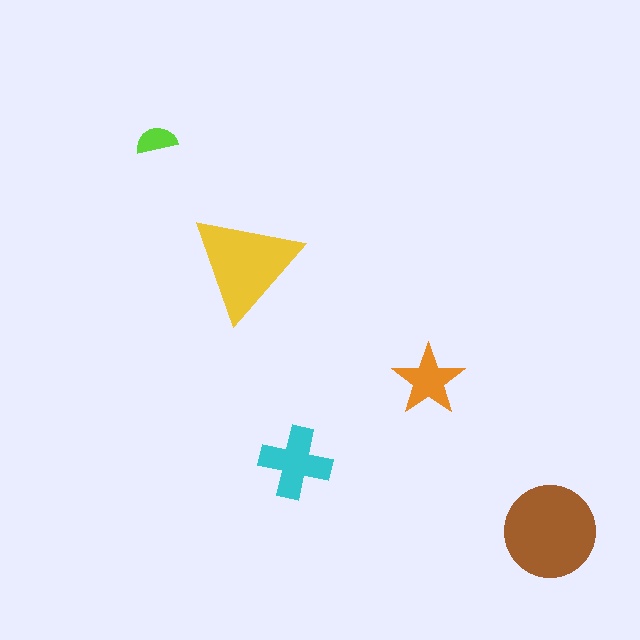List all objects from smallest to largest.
The lime semicircle, the orange star, the cyan cross, the yellow triangle, the brown circle.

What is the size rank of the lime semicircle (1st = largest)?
5th.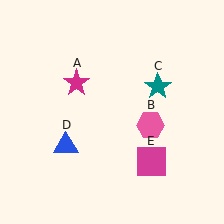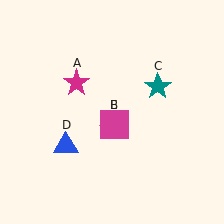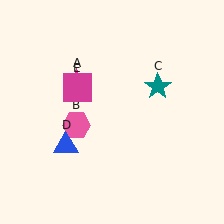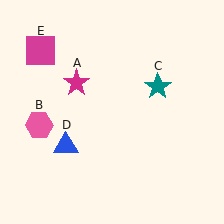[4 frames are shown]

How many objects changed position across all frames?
2 objects changed position: pink hexagon (object B), magenta square (object E).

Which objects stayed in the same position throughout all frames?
Magenta star (object A) and teal star (object C) and blue triangle (object D) remained stationary.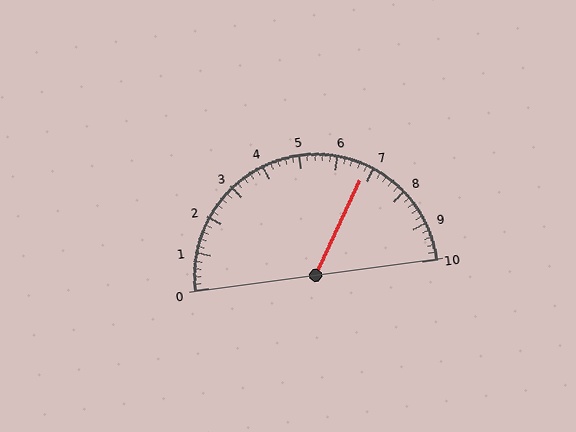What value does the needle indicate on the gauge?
The needle indicates approximately 6.8.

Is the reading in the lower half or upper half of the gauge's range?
The reading is in the upper half of the range (0 to 10).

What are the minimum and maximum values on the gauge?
The gauge ranges from 0 to 10.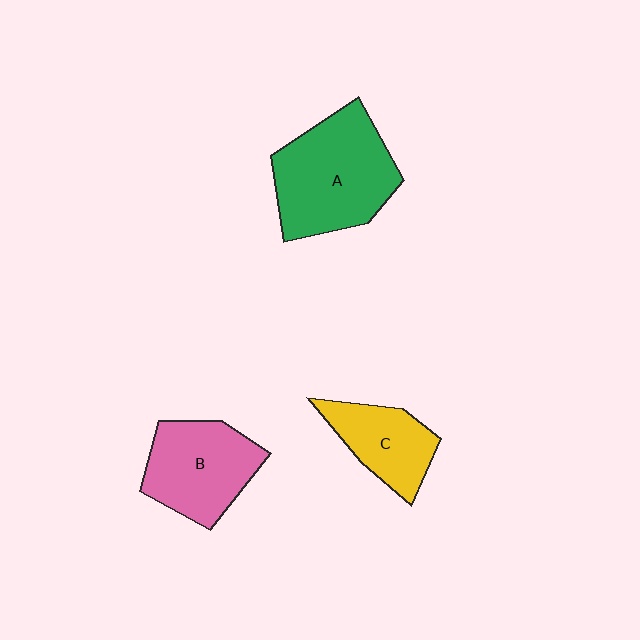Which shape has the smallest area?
Shape C (yellow).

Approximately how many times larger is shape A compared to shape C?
Approximately 1.8 times.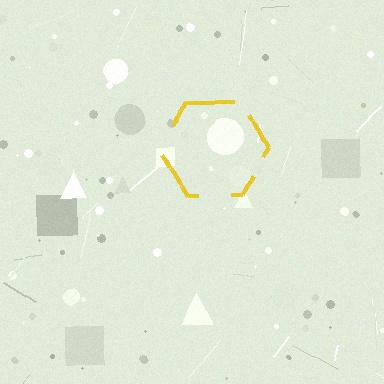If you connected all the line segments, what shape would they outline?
They would outline a hexagon.